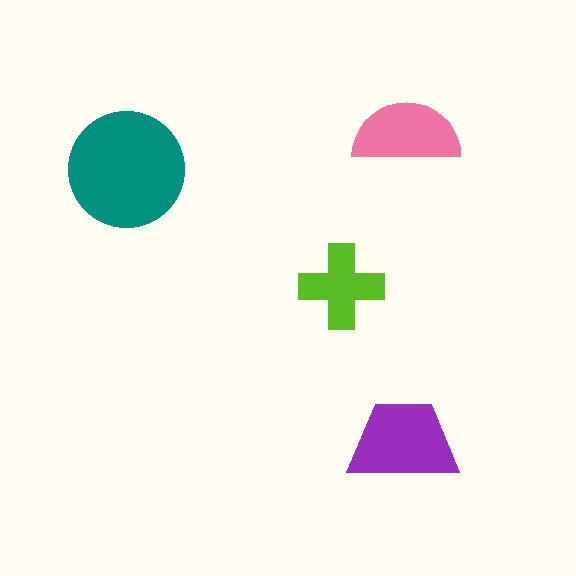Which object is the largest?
The teal circle.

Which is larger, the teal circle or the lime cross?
The teal circle.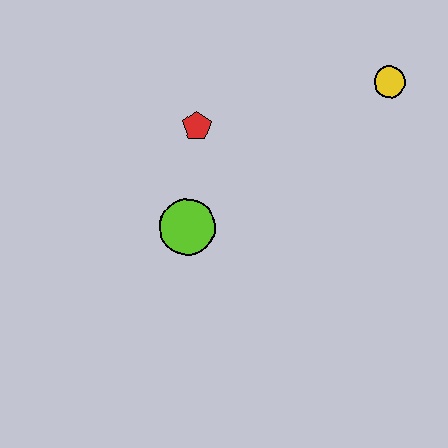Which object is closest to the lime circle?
The red pentagon is closest to the lime circle.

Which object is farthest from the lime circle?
The yellow circle is farthest from the lime circle.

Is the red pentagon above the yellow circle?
No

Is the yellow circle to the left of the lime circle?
No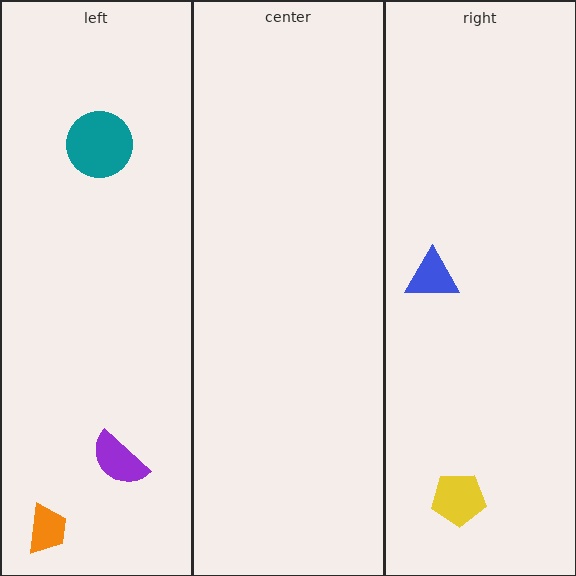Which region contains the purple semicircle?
The left region.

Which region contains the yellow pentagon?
The right region.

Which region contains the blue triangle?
The right region.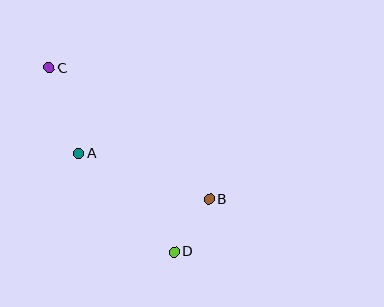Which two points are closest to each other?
Points B and D are closest to each other.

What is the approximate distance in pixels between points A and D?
The distance between A and D is approximately 137 pixels.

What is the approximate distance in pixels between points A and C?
The distance between A and C is approximately 91 pixels.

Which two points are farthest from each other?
Points C and D are farthest from each other.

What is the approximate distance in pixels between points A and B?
The distance between A and B is approximately 138 pixels.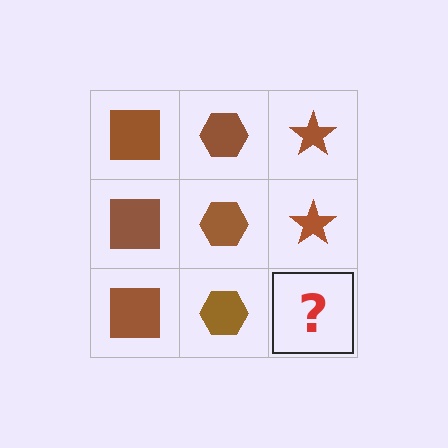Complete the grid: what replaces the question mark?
The question mark should be replaced with a brown star.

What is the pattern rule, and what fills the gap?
The rule is that each column has a consistent shape. The gap should be filled with a brown star.